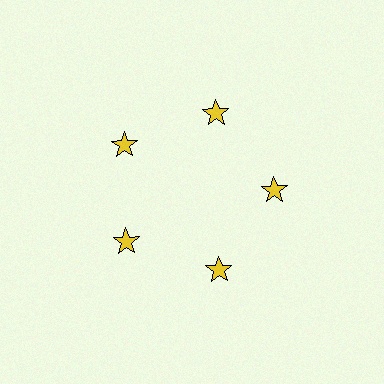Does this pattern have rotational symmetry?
Yes, this pattern has 5-fold rotational symmetry. It looks the same after rotating 72 degrees around the center.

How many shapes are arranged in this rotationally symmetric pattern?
There are 5 shapes, arranged in 5 groups of 1.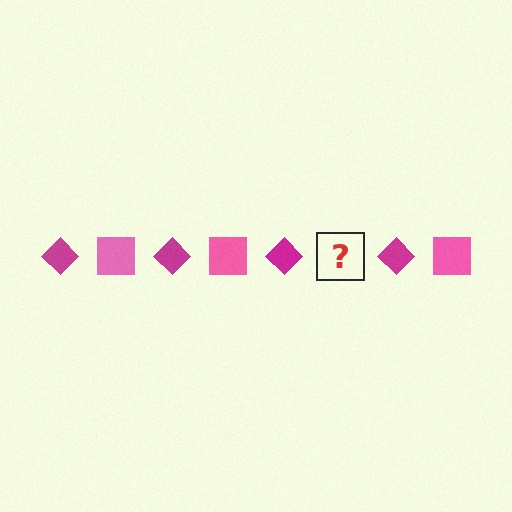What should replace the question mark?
The question mark should be replaced with a pink square.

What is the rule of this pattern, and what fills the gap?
The rule is that the pattern alternates between magenta diamond and pink square. The gap should be filled with a pink square.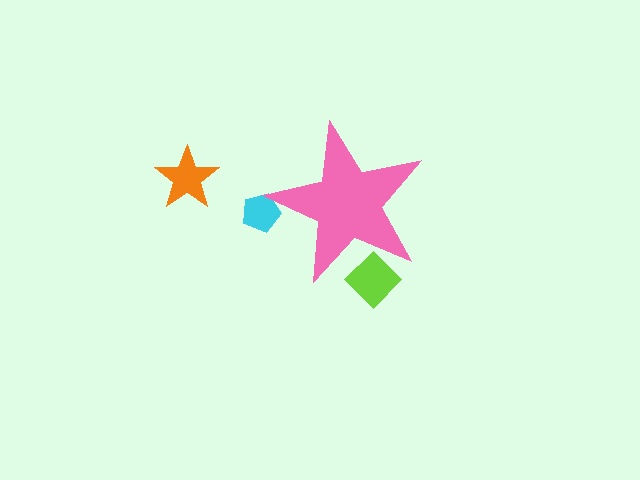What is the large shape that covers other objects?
A pink star.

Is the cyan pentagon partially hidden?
Yes, the cyan pentagon is partially hidden behind the pink star.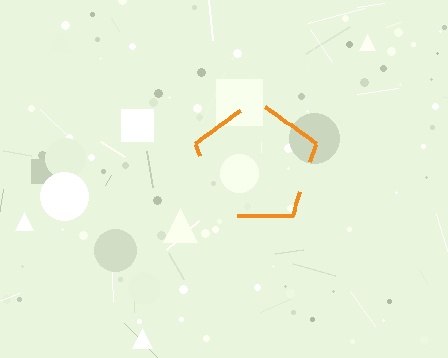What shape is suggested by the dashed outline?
The dashed outline suggests a pentagon.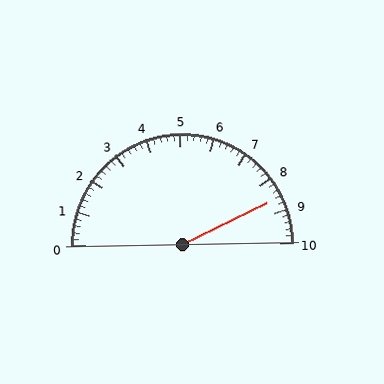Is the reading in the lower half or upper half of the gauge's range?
The reading is in the upper half of the range (0 to 10).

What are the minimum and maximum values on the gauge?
The gauge ranges from 0 to 10.